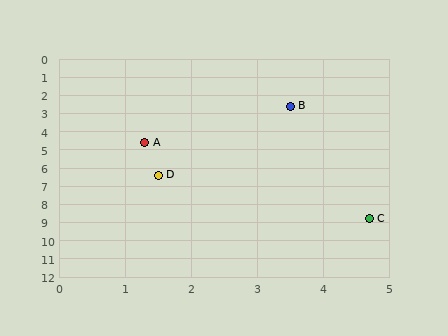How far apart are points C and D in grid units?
Points C and D are about 4.0 grid units apart.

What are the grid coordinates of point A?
Point A is at approximately (1.3, 4.6).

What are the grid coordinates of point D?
Point D is at approximately (1.5, 6.4).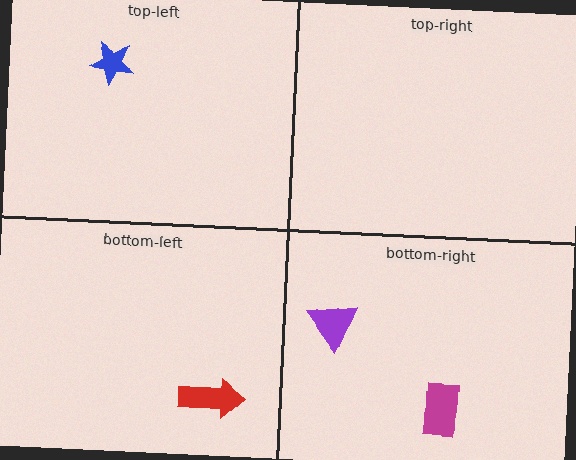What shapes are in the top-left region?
The blue star.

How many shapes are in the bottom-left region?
1.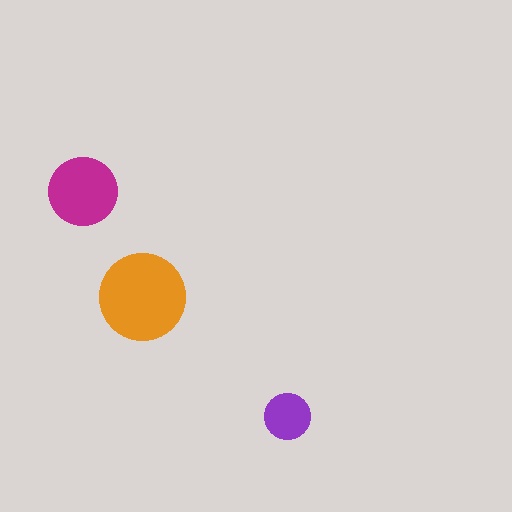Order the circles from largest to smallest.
the orange one, the magenta one, the purple one.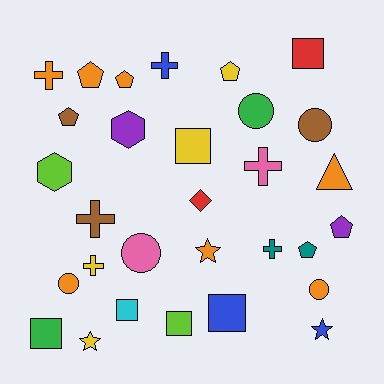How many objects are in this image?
There are 30 objects.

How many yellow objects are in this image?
There are 4 yellow objects.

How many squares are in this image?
There are 6 squares.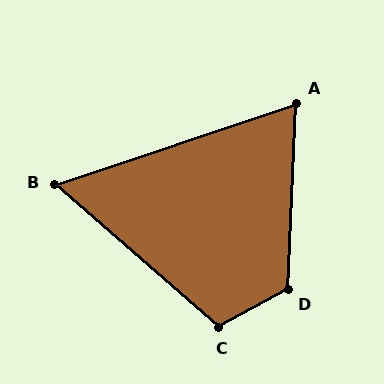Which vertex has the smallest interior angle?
B, at approximately 60 degrees.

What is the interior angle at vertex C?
Approximately 111 degrees (obtuse).